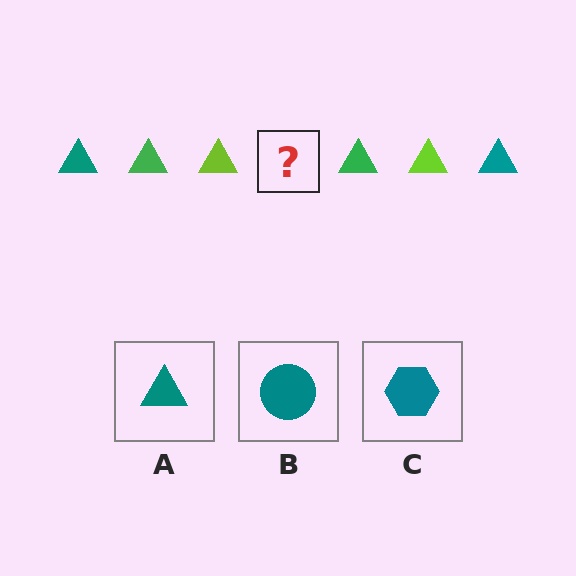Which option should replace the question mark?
Option A.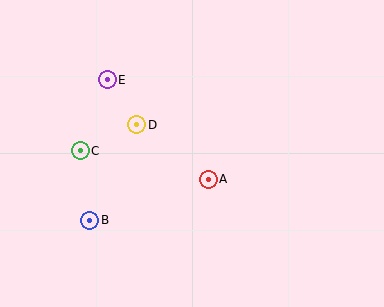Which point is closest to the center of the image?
Point A at (208, 179) is closest to the center.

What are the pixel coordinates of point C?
Point C is at (80, 151).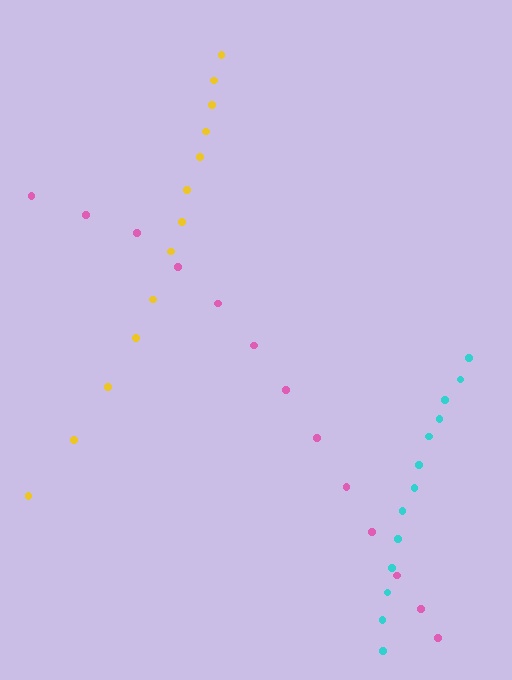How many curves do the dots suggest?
There are 3 distinct paths.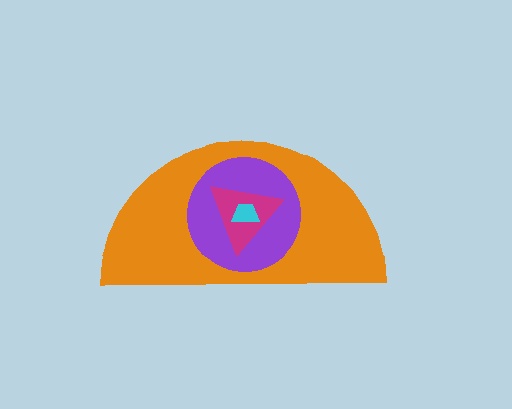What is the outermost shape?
The orange semicircle.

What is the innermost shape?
The cyan trapezoid.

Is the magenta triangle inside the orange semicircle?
Yes.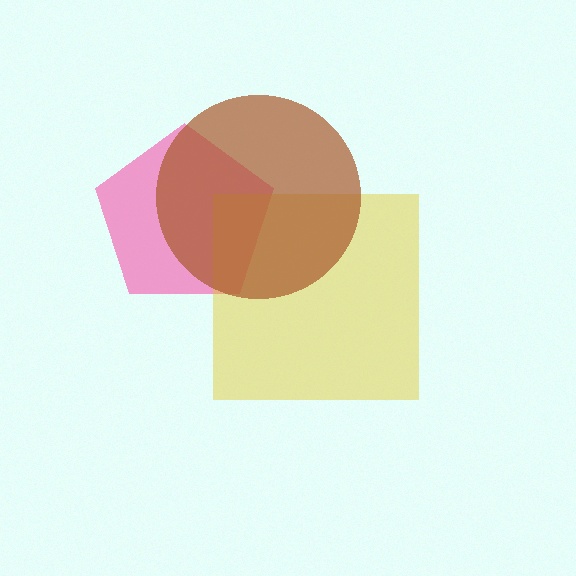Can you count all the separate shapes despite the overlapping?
Yes, there are 3 separate shapes.